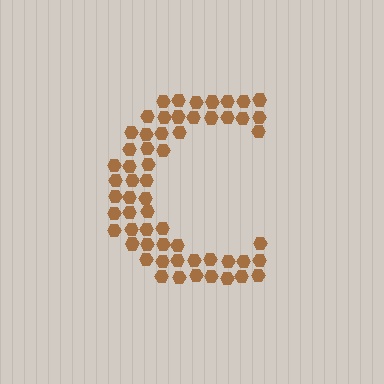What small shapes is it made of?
It is made of small hexagons.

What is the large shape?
The large shape is the letter C.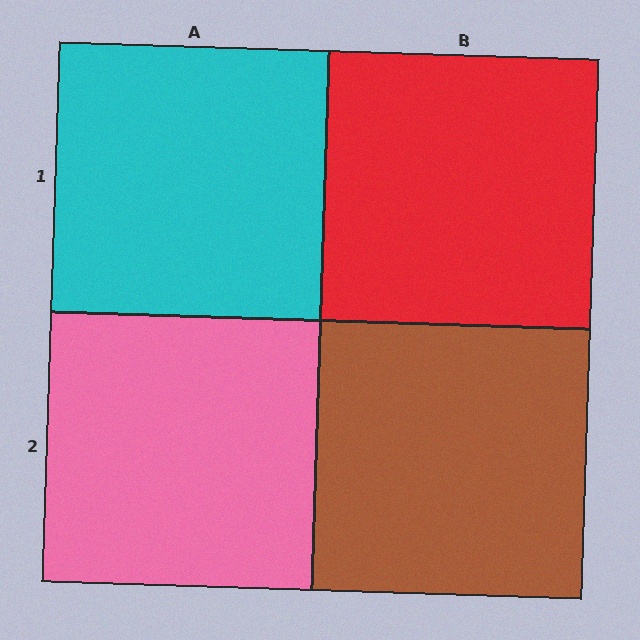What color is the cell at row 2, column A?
Pink.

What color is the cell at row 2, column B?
Brown.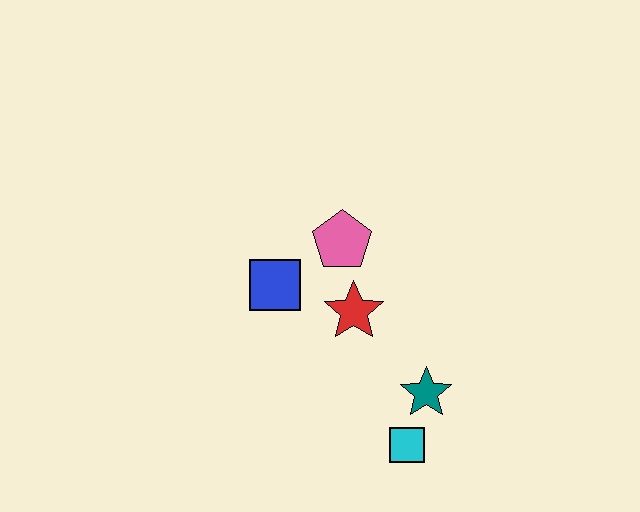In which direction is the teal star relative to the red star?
The teal star is below the red star.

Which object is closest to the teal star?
The cyan square is closest to the teal star.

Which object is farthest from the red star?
The cyan square is farthest from the red star.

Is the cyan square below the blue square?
Yes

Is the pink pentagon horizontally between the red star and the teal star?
No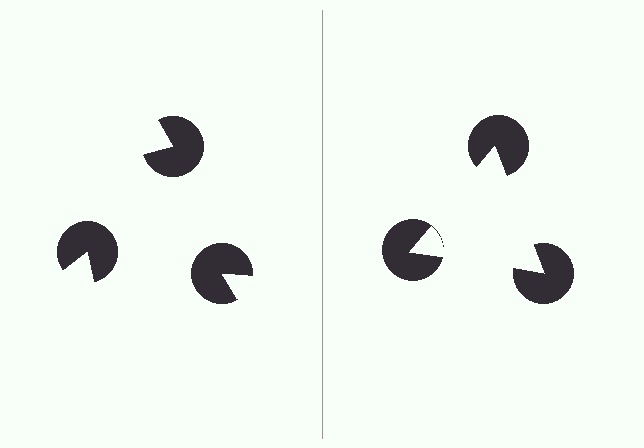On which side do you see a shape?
An illusory triangle appears on the right side. On the left side the wedge cuts are rotated, so no coherent shape forms.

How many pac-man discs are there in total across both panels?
6 — 3 on each side.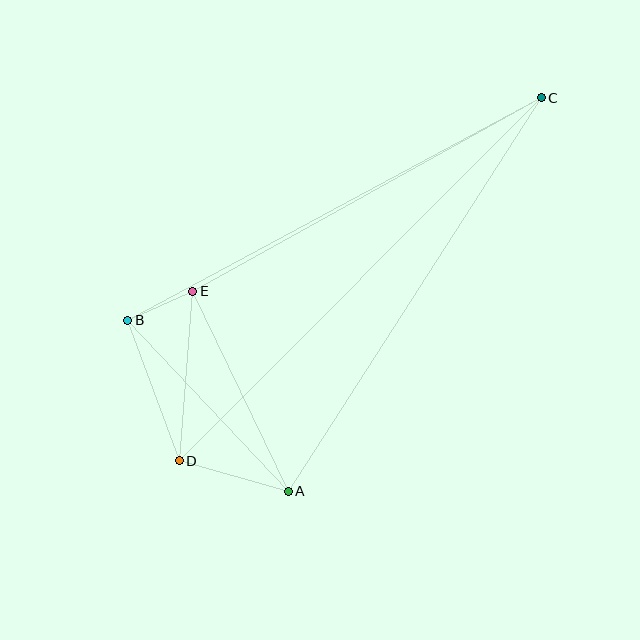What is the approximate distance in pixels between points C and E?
The distance between C and E is approximately 398 pixels.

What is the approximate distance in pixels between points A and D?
The distance between A and D is approximately 113 pixels.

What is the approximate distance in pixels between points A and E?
The distance between A and E is approximately 222 pixels.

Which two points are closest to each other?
Points B and E are closest to each other.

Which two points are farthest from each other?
Points C and D are farthest from each other.